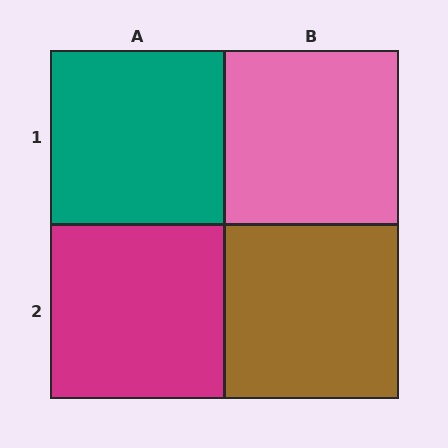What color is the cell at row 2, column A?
Magenta.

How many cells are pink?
1 cell is pink.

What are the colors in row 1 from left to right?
Teal, pink.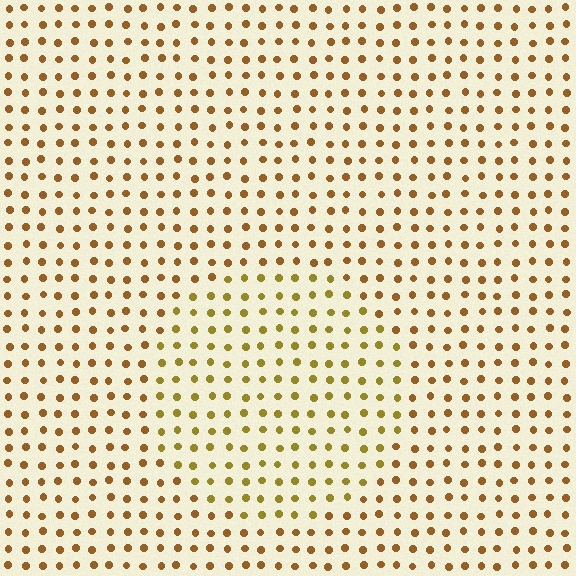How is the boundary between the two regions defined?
The boundary is defined purely by a slight shift in hue (about 22 degrees). Spacing, size, and orientation are identical on both sides.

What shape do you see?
I see a circle.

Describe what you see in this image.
The image is filled with small brown elements in a uniform arrangement. A circle-shaped region is visible where the elements are tinted to a slightly different hue, forming a subtle color boundary.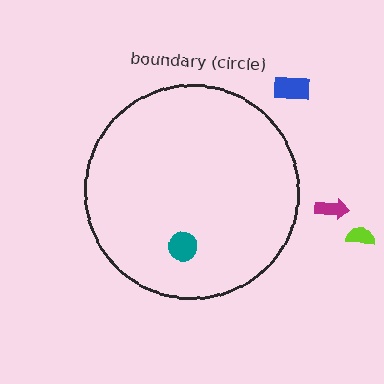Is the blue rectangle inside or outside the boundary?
Outside.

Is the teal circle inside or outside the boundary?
Inside.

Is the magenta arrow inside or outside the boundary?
Outside.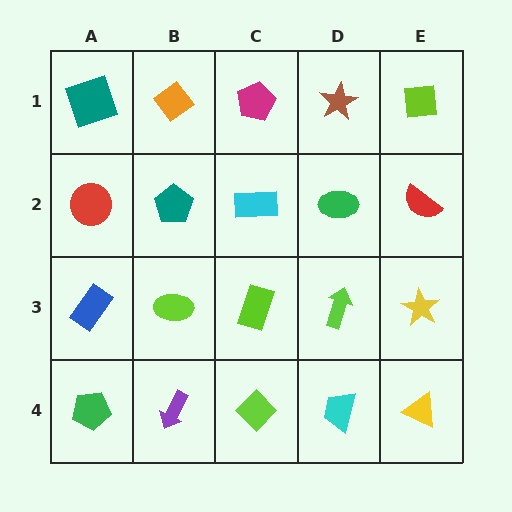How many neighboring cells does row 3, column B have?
4.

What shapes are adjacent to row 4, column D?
A lime arrow (row 3, column D), a lime diamond (row 4, column C), a yellow triangle (row 4, column E).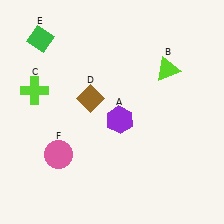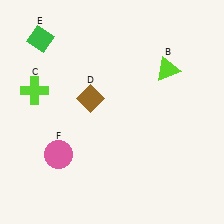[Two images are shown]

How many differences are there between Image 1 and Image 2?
There is 1 difference between the two images.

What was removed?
The purple hexagon (A) was removed in Image 2.